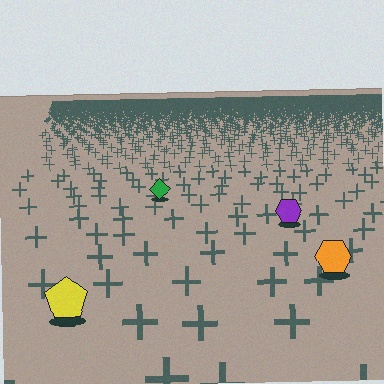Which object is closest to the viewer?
The yellow pentagon is closest. The texture marks near it are larger and more spread out.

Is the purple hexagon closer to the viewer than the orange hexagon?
No. The orange hexagon is closer — you can tell from the texture gradient: the ground texture is coarser near it.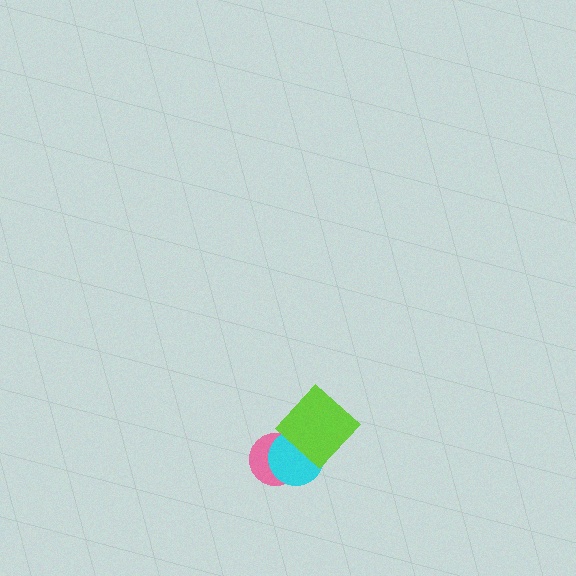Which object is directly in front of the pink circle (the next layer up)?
The cyan circle is directly in front of the pink circle.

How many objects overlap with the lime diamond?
2 objects overlap with the lime diamond.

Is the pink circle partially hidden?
Yes, it is partially covered by another shape.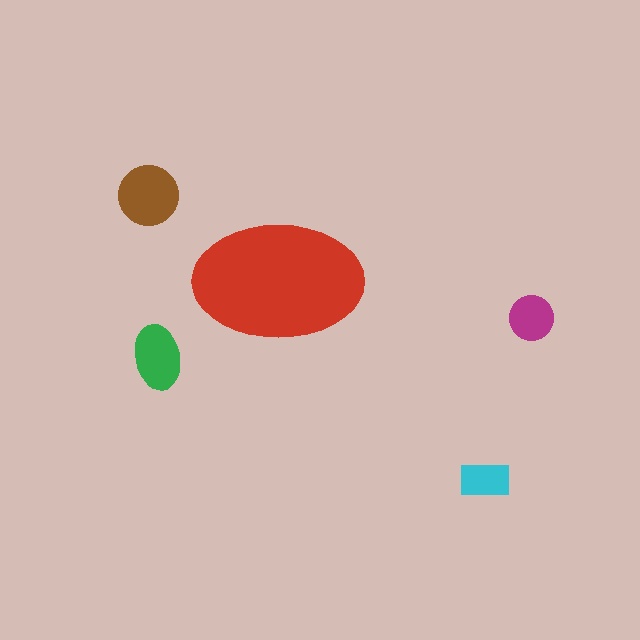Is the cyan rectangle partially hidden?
No, the cyan rectangle is fully visible.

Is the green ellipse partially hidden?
No, the green ellipse is fully visible.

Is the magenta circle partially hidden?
No, the magenta circle is fully visible.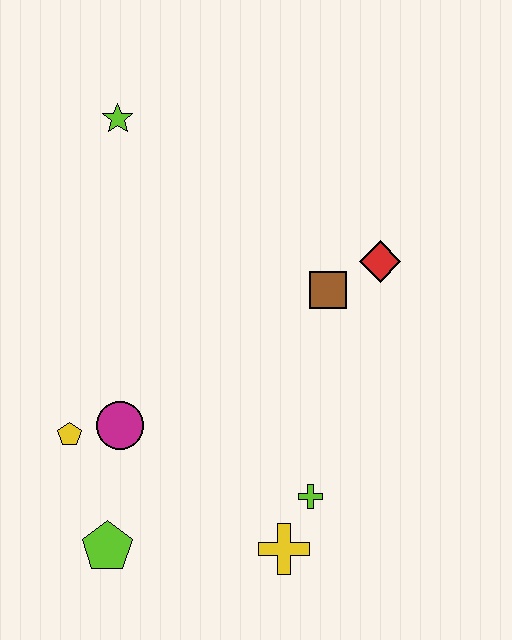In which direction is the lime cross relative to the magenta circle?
The lime cross is to the right of the magenta circle.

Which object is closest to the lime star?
The brown square is closest to the lime star.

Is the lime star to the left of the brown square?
Yes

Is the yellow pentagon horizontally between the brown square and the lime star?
No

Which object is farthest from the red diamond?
The lime pentagon is farthest from the red diamond.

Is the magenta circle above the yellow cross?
Yes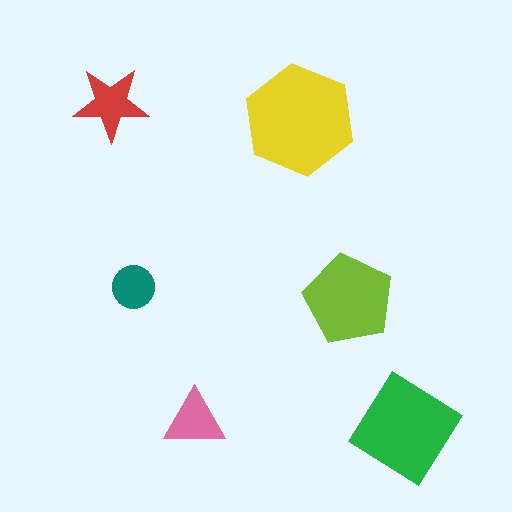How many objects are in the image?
There are 6 objects in the image.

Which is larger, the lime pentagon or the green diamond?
The green diamond.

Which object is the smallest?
The teal circle.